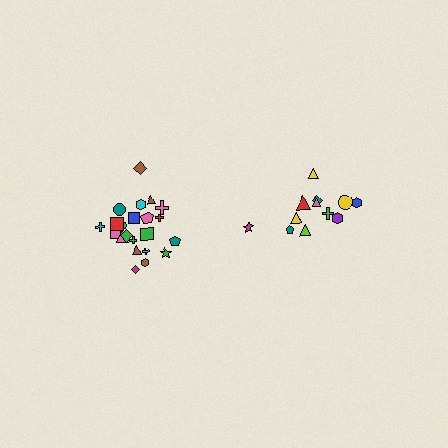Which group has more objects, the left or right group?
The left group.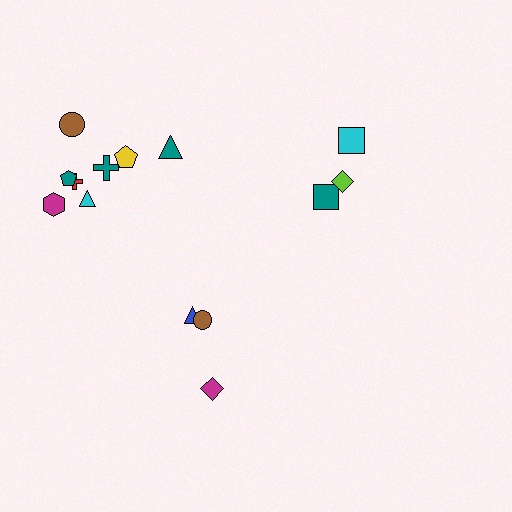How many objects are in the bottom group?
There are 3 objects.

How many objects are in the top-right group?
There are 3 objects.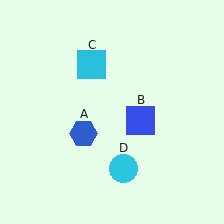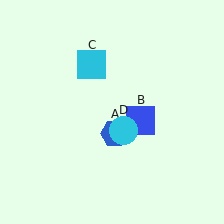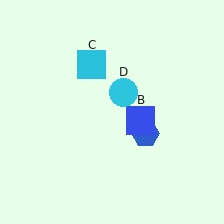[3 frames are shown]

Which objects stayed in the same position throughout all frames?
Blue square (object B) and cyan square (object C) remained stationary.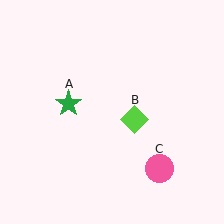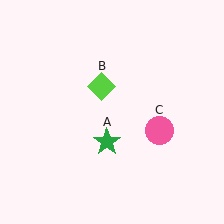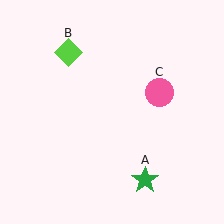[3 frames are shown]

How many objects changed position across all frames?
3 objects changed position: green star (object A), lime diamond (object B), pink circle (object C).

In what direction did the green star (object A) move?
The green star (object A) moved down and to the right.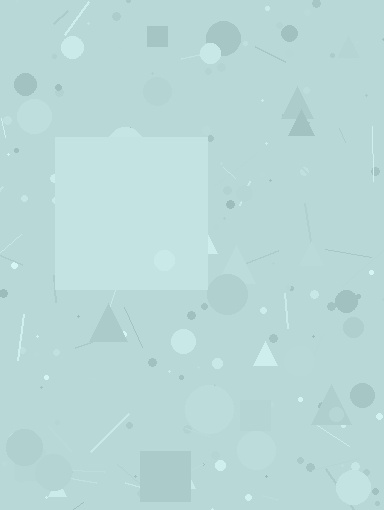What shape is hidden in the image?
A square is hidden in the image.